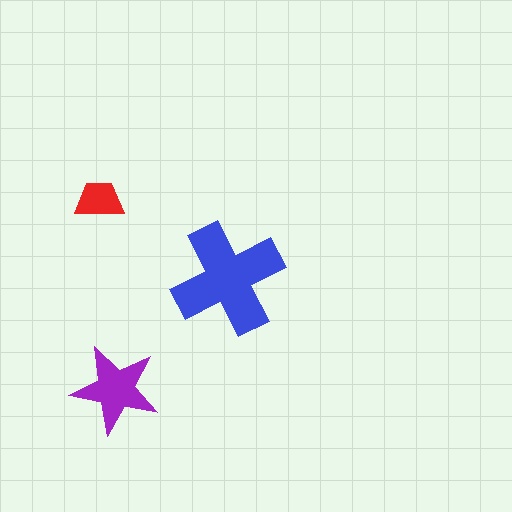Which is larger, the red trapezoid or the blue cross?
The blue cross.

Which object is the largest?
The blue cross.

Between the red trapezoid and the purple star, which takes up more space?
The purple star.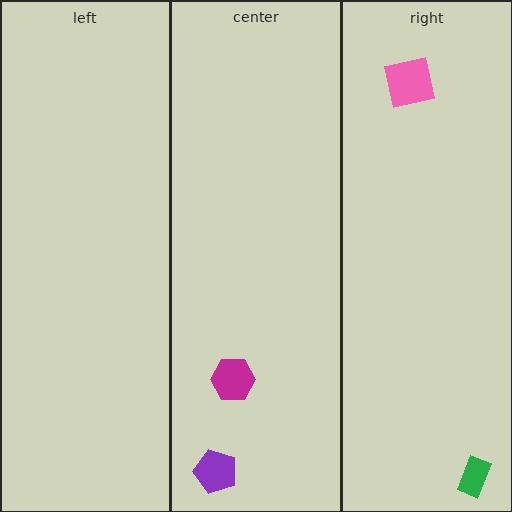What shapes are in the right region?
The pink square, the green rectangle.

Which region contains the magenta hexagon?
The center region.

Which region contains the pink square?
The right region.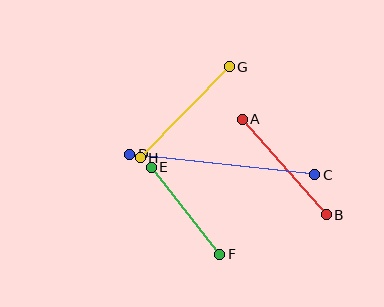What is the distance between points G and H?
The distance is approximately 127 pixels.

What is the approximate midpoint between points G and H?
The midpoint is at approximately (185, 112) pixels.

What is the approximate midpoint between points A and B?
The midpoint is at approximately (284, 167) pixels.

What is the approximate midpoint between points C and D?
The midpoint is at approximately (222, 164) pixels.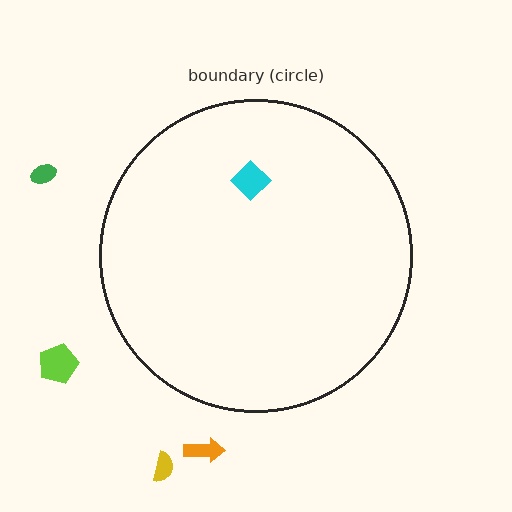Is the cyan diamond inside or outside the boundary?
Inside.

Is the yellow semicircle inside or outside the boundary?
Outside.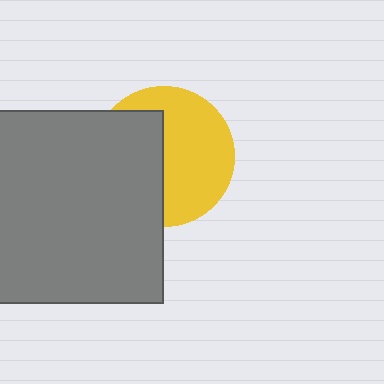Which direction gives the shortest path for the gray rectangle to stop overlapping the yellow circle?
Moving left gives the shortest separation.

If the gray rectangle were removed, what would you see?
You would see the complete yellow circle.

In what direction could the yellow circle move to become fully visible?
The yellow circle could move right. That would shift it out from behind the gray rectangle entirely.